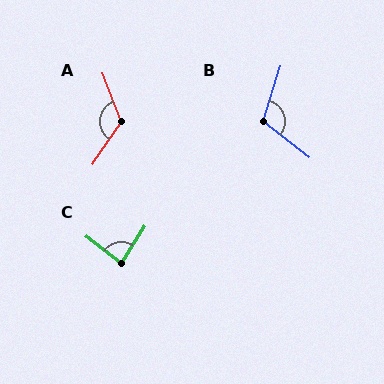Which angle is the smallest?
C, at approximately 84 degrees.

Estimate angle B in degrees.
Approximately 110 degrees.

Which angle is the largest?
A, at approximately 125 degrees.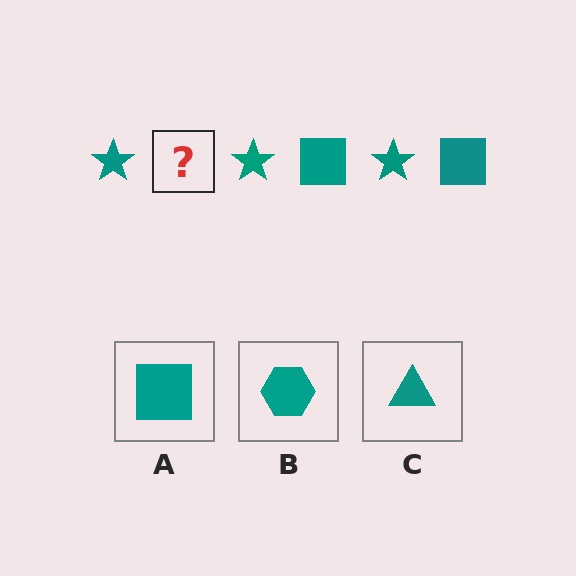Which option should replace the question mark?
Option A.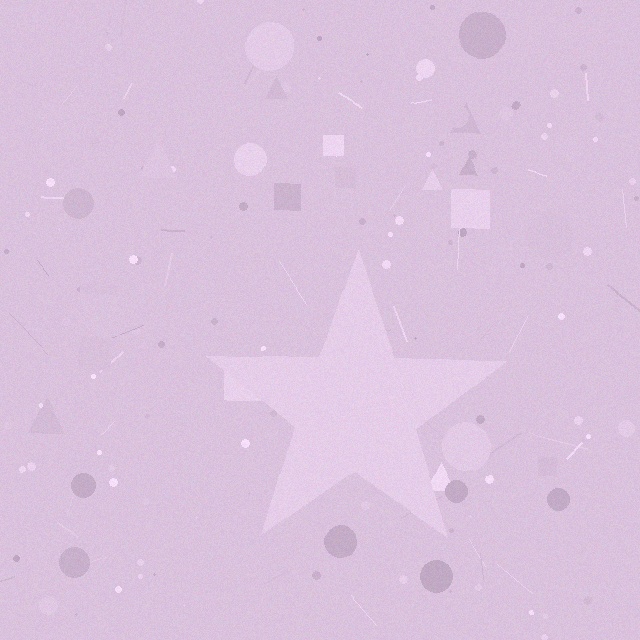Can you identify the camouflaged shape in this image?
The camouflaged shape is a star.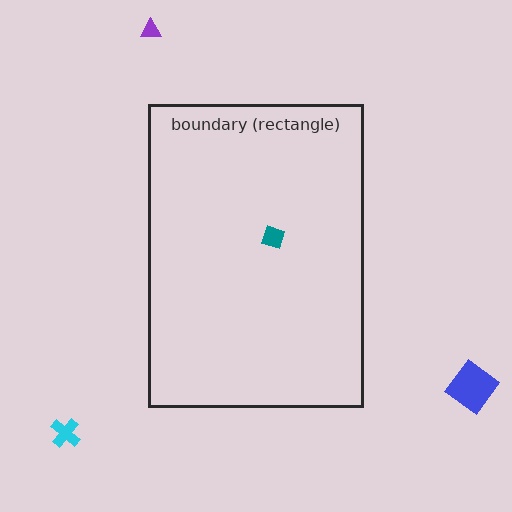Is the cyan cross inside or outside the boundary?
Outside.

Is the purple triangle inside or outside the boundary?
Outside.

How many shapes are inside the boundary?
1 inside, 3 outside.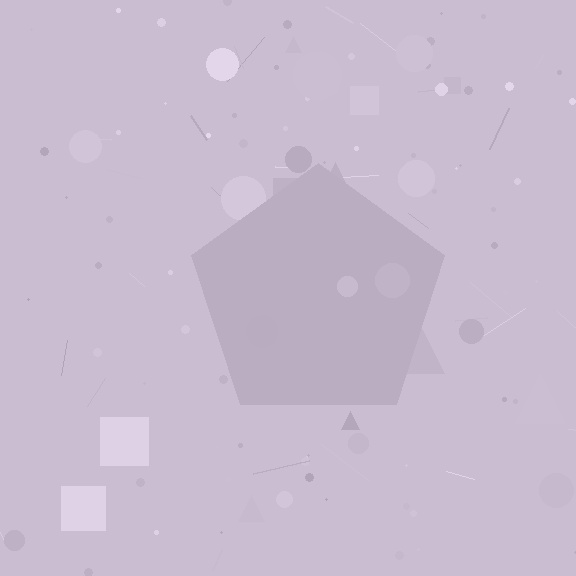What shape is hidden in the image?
A pentagon is hidden in the image.